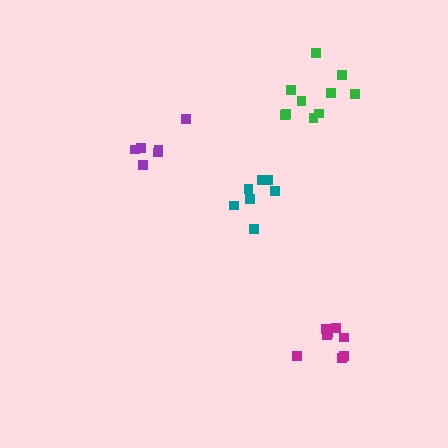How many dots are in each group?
Group 1: 7 dots, Group 2: 10 dots, Group 3: 8 dots, Group 4: 6 dots (31 total).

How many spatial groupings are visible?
There are 4 spatial groupings.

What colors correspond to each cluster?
The clusters are colored: teal, green, magenta, purple.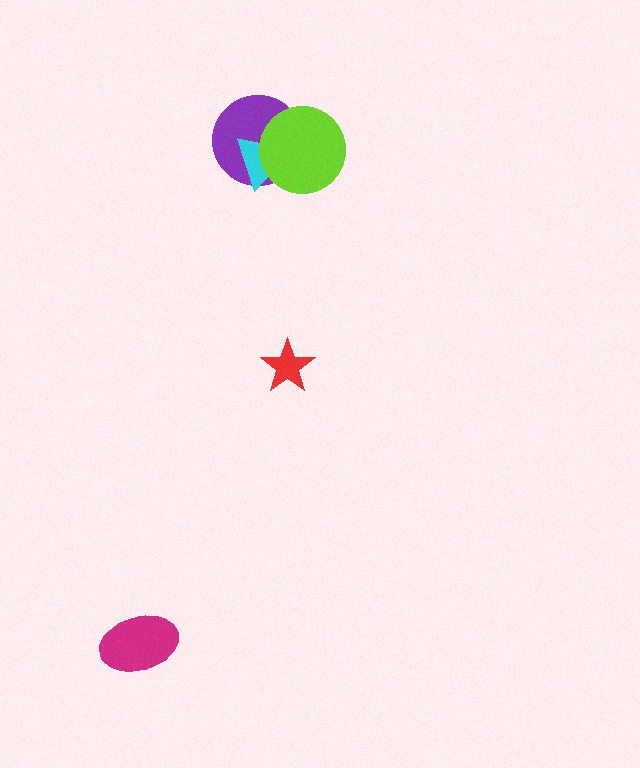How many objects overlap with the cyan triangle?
2 objects overlap with the cyan triangle.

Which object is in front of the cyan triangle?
The lime circle is in front of the cyan triangle.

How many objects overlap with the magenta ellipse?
0 objects overlap with the magenta ellipse.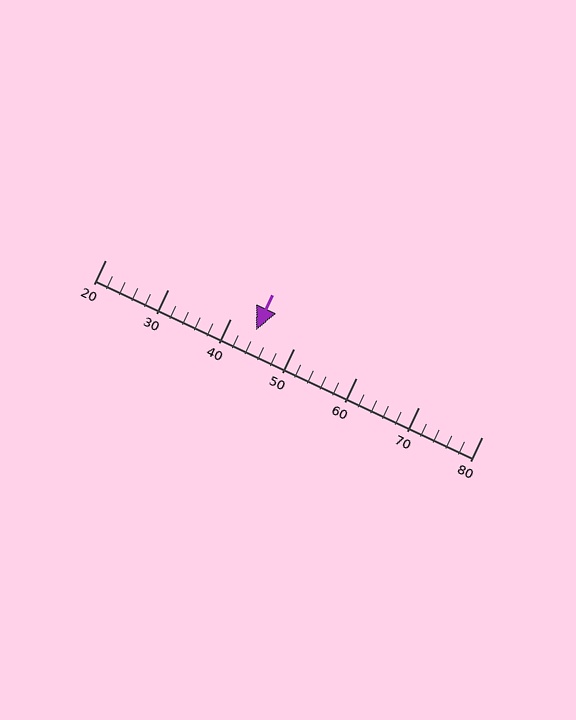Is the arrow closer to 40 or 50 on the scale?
The arrow is closer to 40.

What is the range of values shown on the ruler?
The ruler shows values from 20 to 80.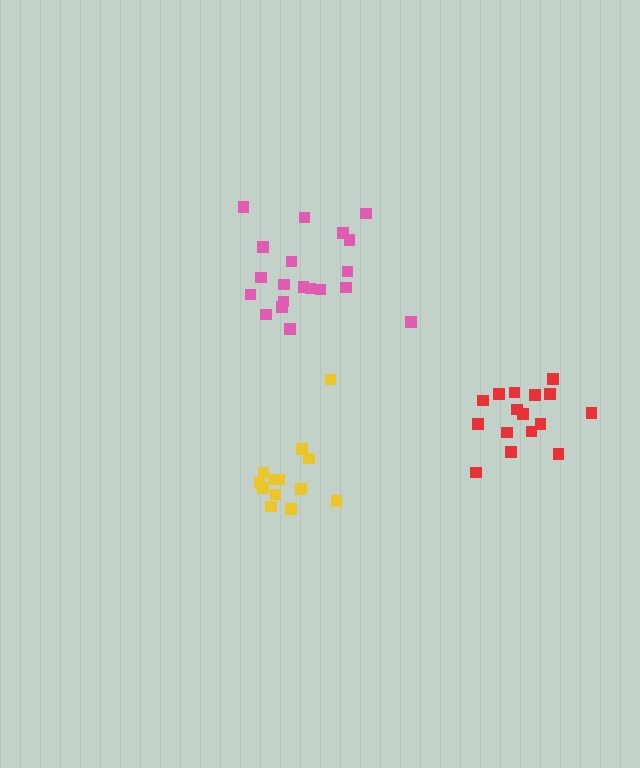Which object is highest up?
The pink cluster is topmost.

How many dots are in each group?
Group 1: 14 dots, Group 2: 16 dots, Group 3: 20 dots (50 total).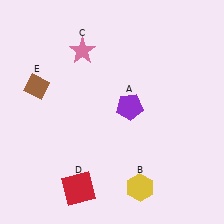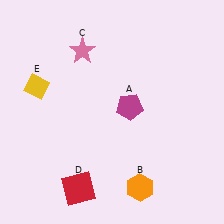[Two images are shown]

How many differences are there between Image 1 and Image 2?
There are 3 differences between the two images.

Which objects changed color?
A changed from purple to magenta. B changed from yellow to orange. E changed from brown to yellow.